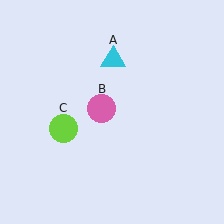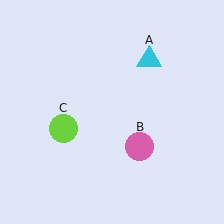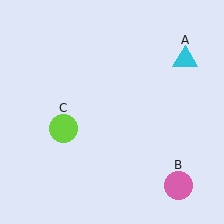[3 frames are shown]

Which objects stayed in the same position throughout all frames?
Lime circle (object C) remained stationary.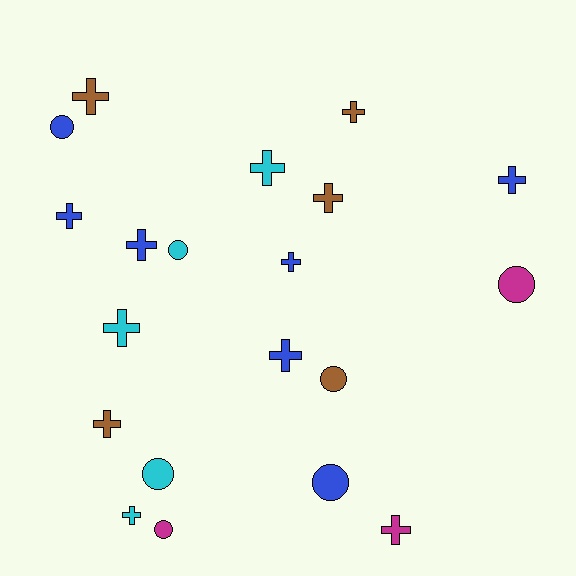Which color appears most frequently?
Blue, with 7 objects.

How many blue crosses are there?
There are 5 blue crosses.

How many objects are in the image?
There are 20 objects.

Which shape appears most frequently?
Cross, with 13 objects.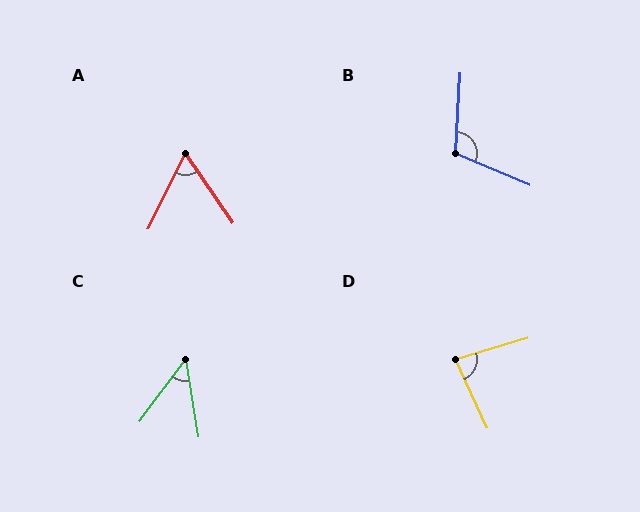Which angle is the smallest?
C, at approximately 46 degrees.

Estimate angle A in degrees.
Approximately 61 degrees.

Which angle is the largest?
B, at approximately 110 degrees.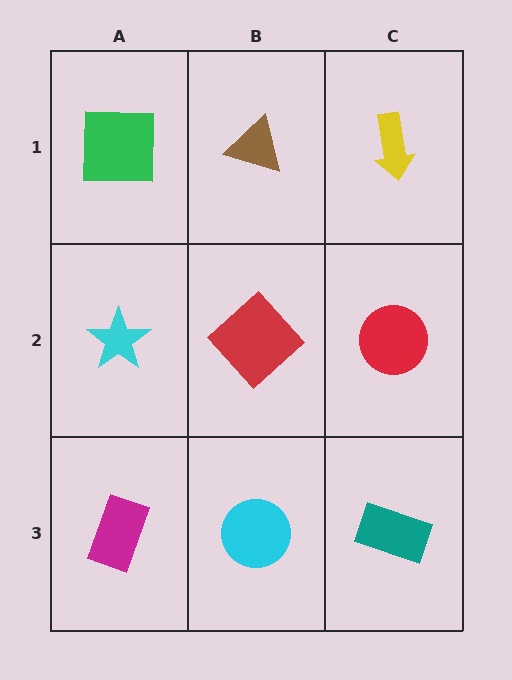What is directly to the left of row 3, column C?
A cyan circle.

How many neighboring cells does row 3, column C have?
2.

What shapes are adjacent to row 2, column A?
A green square (row 1, column A), a magenta rectangle (row 3, column A), a red diamond (row 2, column B).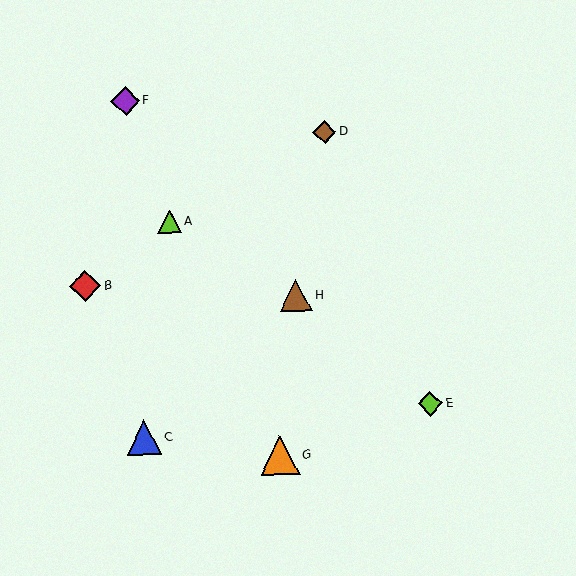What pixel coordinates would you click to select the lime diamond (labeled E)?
Click at (430, 404) to select the lime diamond E.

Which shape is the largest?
The orange triangle (labeled G) is the largest.